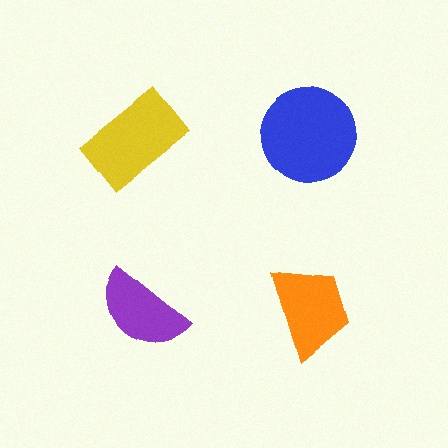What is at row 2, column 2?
An orange trapezoid.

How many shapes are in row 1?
2 shapes.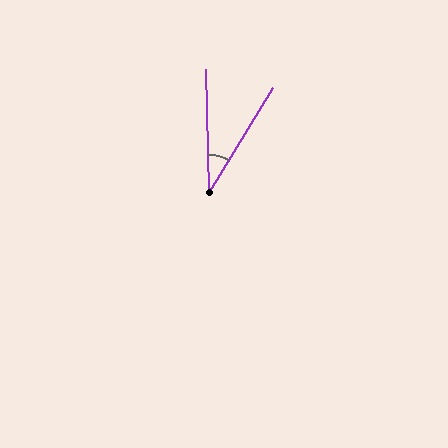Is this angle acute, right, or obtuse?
It is acute.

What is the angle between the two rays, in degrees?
Approximately 33 degrees.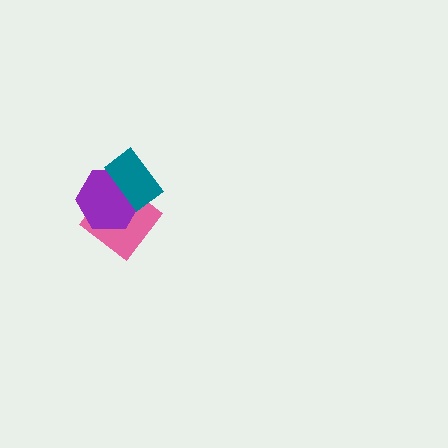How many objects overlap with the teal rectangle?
2 objects overlap with the teal rectangle.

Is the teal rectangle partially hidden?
No, no other shape covers it.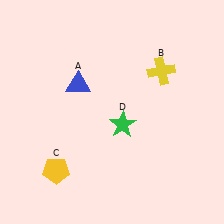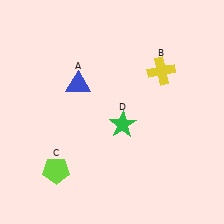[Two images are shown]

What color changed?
The pentagon (C) changed from yellow in Image 1 to lime in Image 2.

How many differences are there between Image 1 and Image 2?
There is 1 difference between the two images.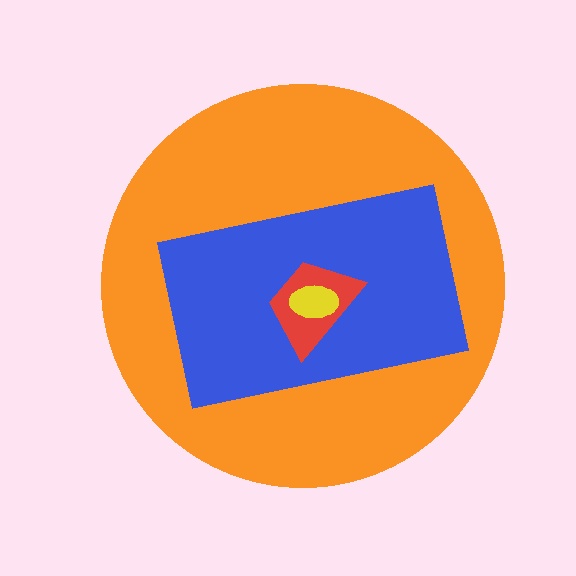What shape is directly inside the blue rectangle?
The red trapezoid.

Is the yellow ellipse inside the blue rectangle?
Yes.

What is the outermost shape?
The orange circle.